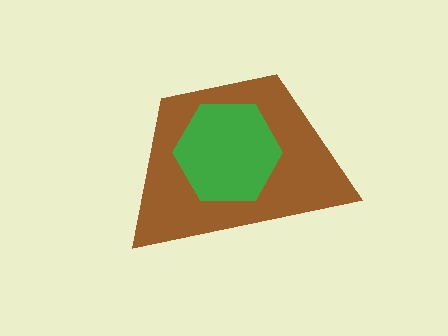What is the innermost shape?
The green hexagon.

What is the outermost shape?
The brown trapezoid.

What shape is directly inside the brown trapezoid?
The green hexagon.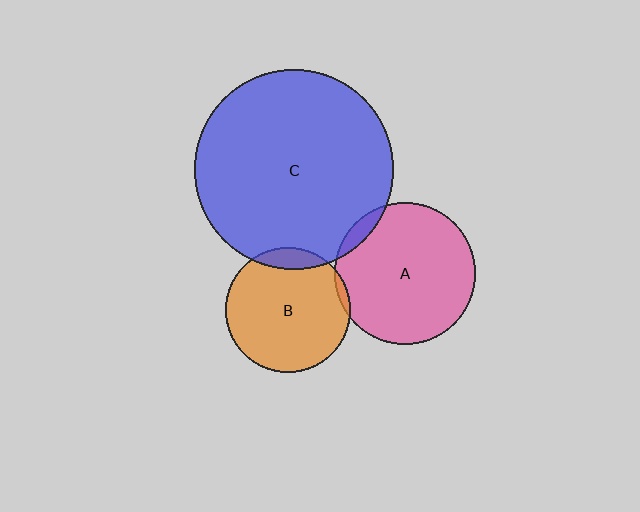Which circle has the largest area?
Circle C (blue).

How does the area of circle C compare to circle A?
Approximately 2.0 times.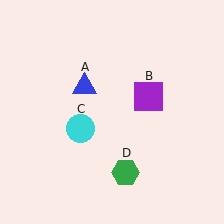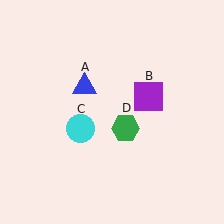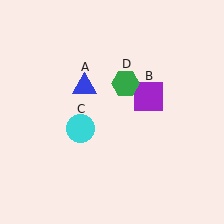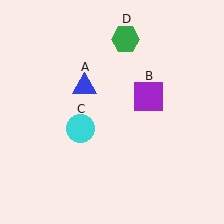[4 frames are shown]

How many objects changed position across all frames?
1 object changed position: green hexagon (object D).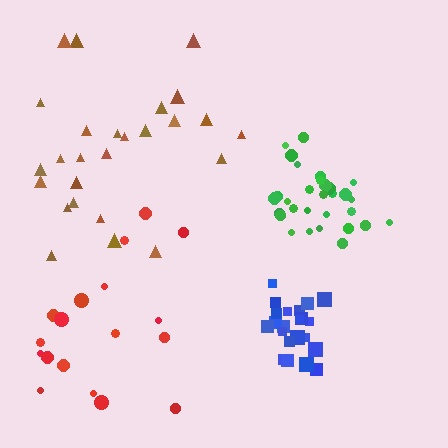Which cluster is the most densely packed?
Blue.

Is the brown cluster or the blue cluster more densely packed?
Blue.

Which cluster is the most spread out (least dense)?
Red.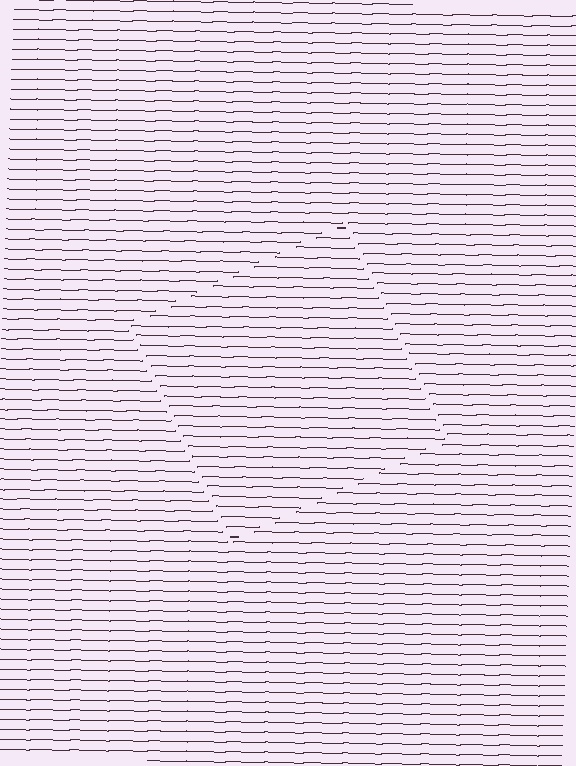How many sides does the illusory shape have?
4 sides — the line-ends trace a square.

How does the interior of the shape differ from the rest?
The interior of the shape contains the same grating, shifted by half a period — the contour is defined by the phase discontinuity where line-ends from the inner and outer gratings abut.